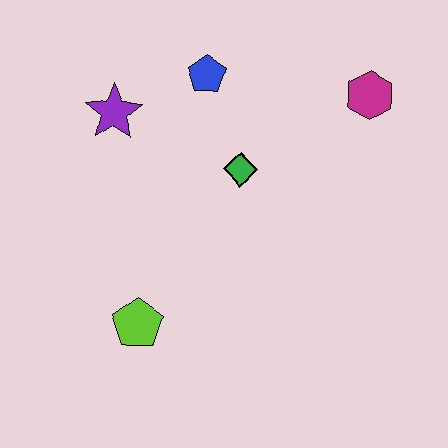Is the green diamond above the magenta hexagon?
No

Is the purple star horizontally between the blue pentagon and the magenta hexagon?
No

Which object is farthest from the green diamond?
The lime pentagon is farthest from the green diamond.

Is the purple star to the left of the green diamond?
Yes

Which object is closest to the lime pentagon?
The green diamond is closest to the lime pentagon.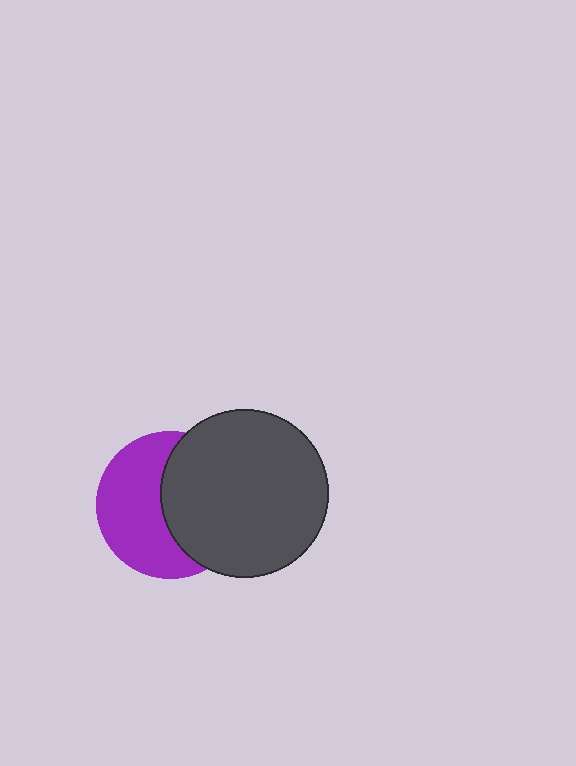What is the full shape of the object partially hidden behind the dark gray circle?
The partially hidden object is a purple circle.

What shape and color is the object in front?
The object in front is a dark gray circle.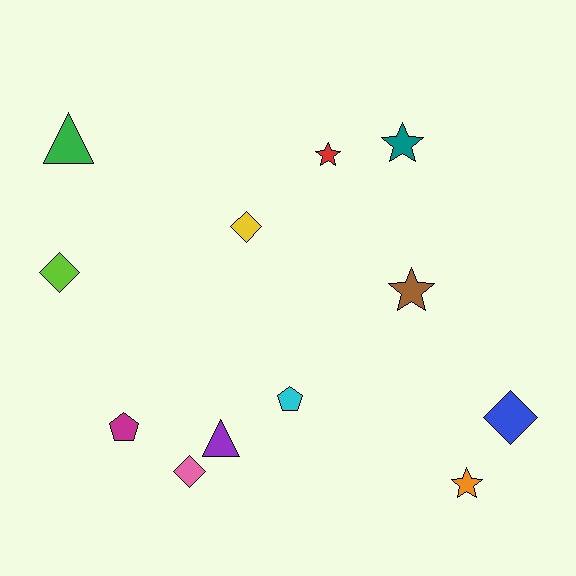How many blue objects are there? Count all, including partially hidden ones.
There is 1 blue object.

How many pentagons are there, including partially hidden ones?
There are 2 pentagons.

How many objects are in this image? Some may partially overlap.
There are 12 objects.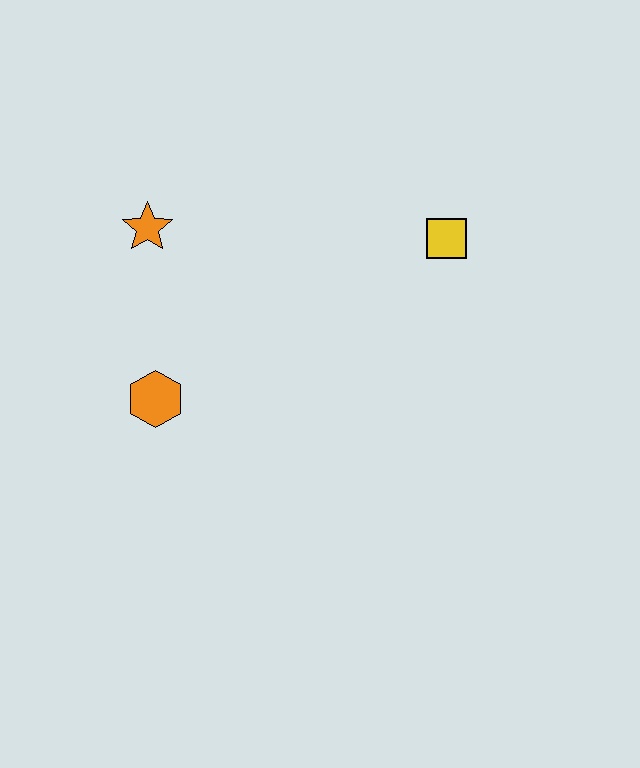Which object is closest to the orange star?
The orange hexagon is closest to the orange star.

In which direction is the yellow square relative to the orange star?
The yellow square is to the right of the orange star.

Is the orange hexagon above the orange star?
No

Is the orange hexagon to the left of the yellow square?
Yes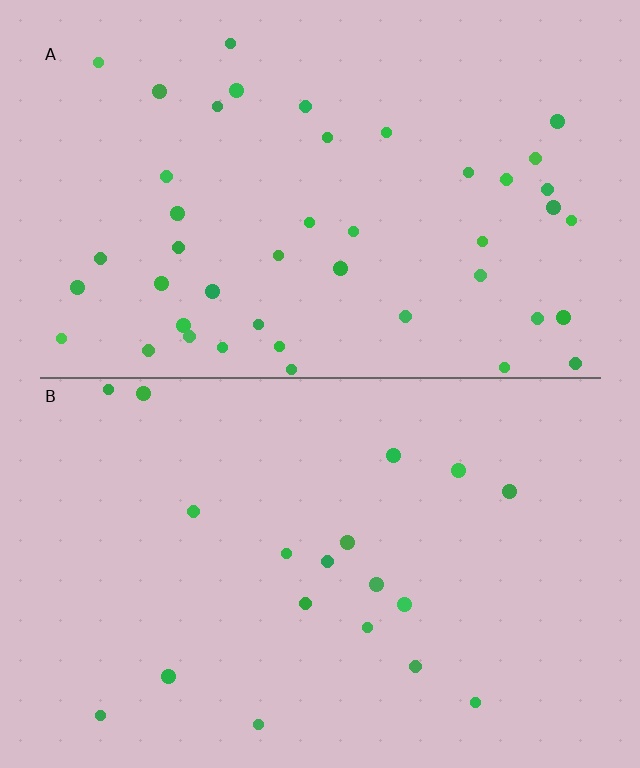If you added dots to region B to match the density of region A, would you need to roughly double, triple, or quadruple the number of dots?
Approximately double.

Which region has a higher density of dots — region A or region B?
A (the top).